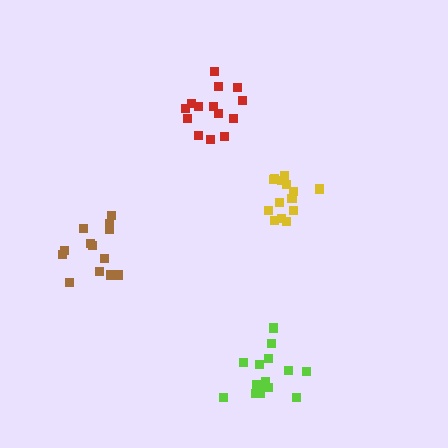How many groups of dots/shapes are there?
There are 4 groups.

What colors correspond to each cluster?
The clusters are colored: red, yellow, lime, brown.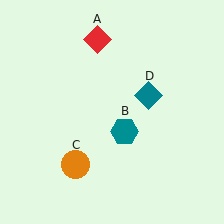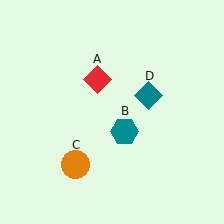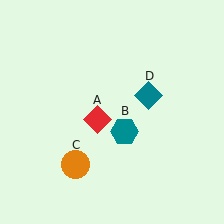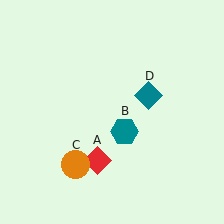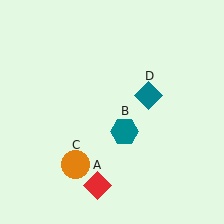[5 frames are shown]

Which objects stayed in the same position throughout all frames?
Teal hexagon (object B) and orange circle (object C) and teal diamond (object D) remained stationary.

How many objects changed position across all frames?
1 object changed position: red diamond (object A).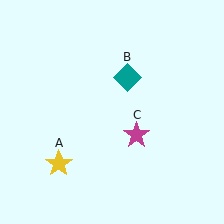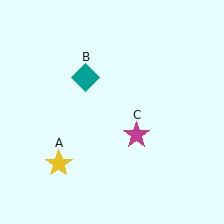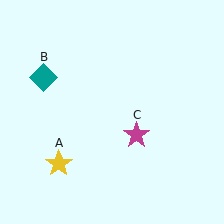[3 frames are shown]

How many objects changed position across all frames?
1 object changed position: teal diamond (object B).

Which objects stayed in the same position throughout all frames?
Yellow star (object A) and magenta star (object C) remained stationary.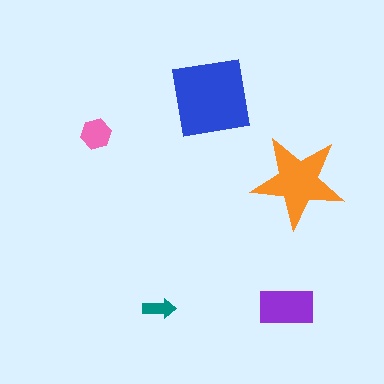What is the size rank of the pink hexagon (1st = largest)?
4th.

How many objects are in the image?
There are 5 objects in the image.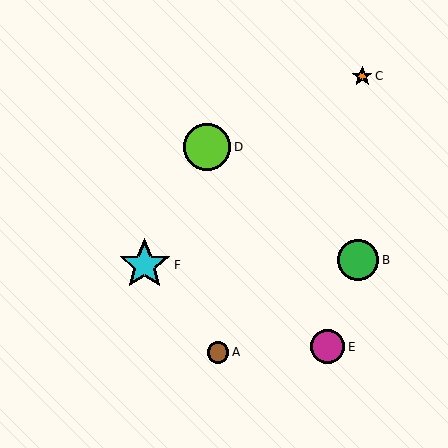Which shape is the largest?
The cyan star (labeled F) is the largest.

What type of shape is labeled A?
Shape A is a brown circle.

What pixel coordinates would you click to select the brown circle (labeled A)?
Click at (218, 352) to select the brown circle A.